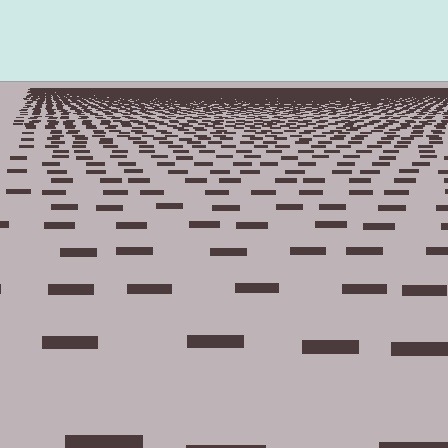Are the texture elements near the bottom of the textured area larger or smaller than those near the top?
Larger. Near the bottom, elements are closer to the viewer and appear at a bigger on-screen size.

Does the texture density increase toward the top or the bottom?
Density increases toward the top.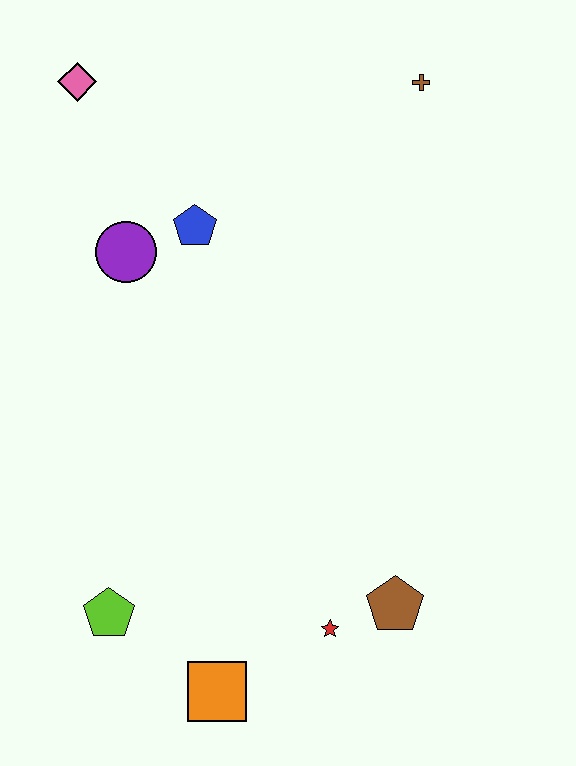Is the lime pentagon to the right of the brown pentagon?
No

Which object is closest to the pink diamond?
The purple circle is closest to the pink diamond.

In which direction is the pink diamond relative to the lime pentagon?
The pink diamond is above the lime pentagon.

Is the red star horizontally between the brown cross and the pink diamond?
Yes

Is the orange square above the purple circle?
No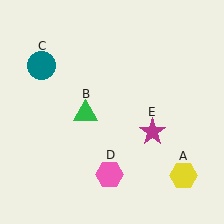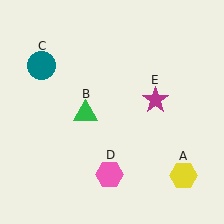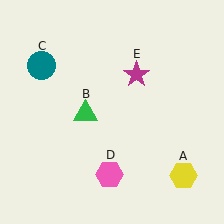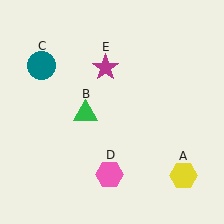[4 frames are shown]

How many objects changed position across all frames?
1 object changed position: magenta star (object E).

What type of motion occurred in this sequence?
The magenta star (object E) rotated counterclockwise around the center of the scene.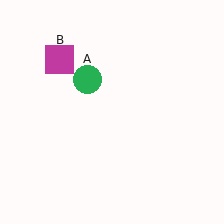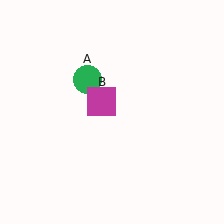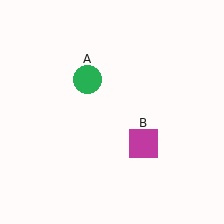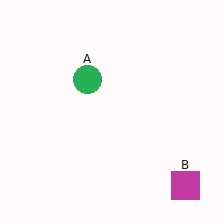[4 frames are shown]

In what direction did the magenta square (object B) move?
The magenta square (object B) moved down and to the right.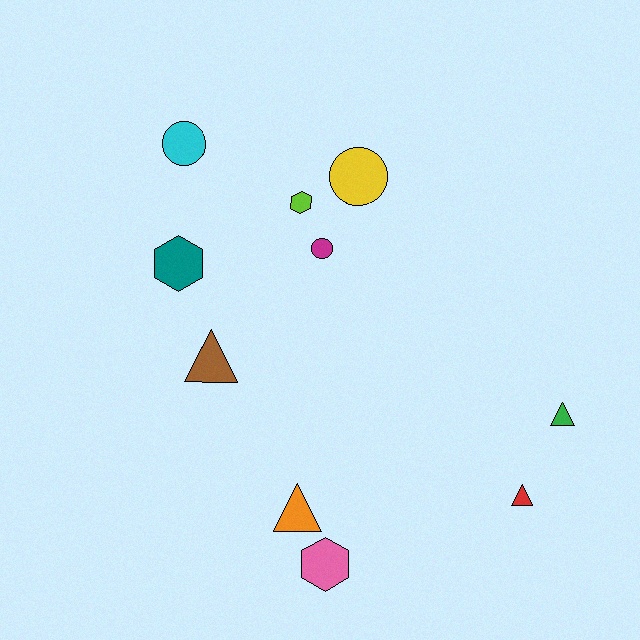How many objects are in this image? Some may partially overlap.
There are 10 objects.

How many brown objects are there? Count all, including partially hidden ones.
There is 1 brown object.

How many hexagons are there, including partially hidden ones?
There are 3 hexagons.